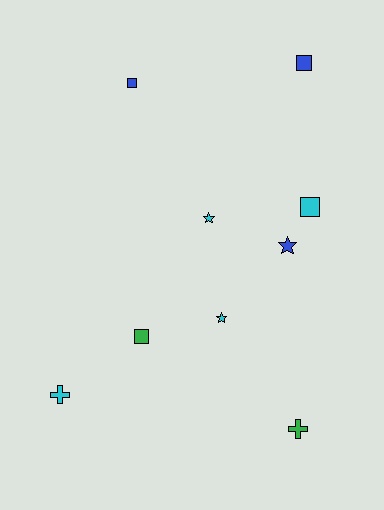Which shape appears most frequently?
Square, with 4 objects.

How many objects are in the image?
There are 9 objects.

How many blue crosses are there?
There are no blue crosses.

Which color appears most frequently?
Cyan, with 4 objects.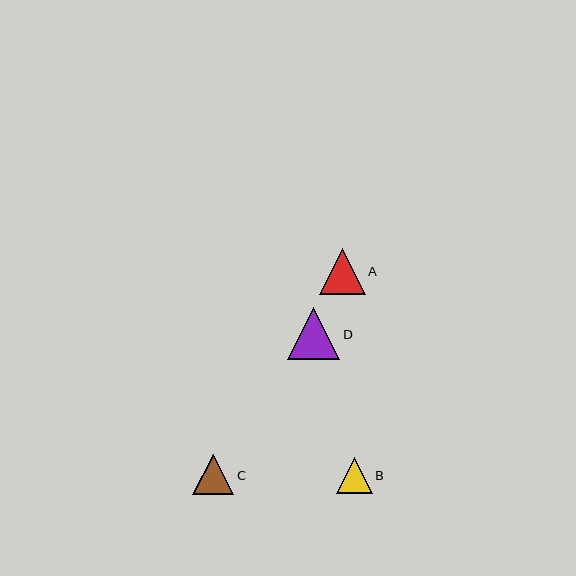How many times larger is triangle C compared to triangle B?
Triangle C is approximately 1.1 times the size of triangle B.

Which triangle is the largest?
Triangle D is the largest with a size of approximately 52 pixels.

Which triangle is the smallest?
Triangle B is the smallest with a size of approximately 36 pixels.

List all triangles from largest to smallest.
From largest to smallest: D, A, C, B.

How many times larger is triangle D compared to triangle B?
Triangle D is approximately 1.5 times the size of triangle B.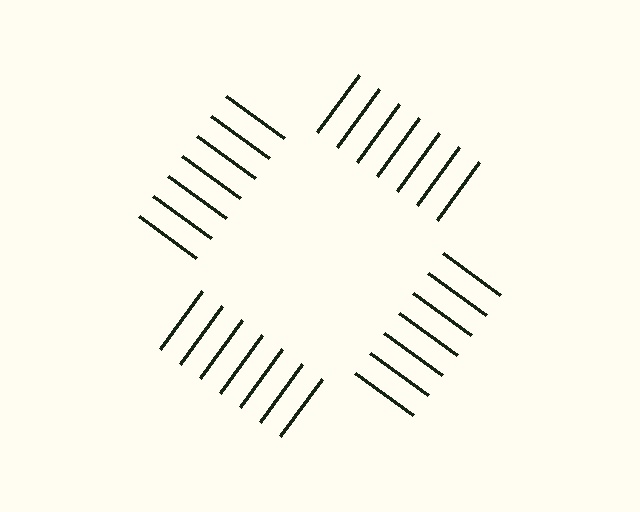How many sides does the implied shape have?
4 sides — the line-ends trace a square.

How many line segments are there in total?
28 — 7 along each of the 4 edges.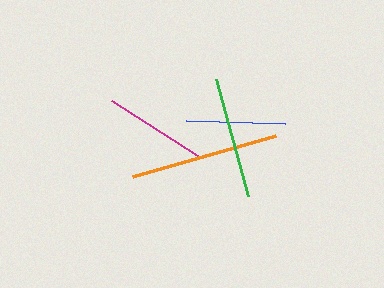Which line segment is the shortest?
The blue line is the shortest at approximately 99 pixels.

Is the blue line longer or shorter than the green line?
The green line is longer than the blue line.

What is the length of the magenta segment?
The magenta segment is approximately 102 pixels long.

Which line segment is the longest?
The orange line is the longest at approximately 148 pixels.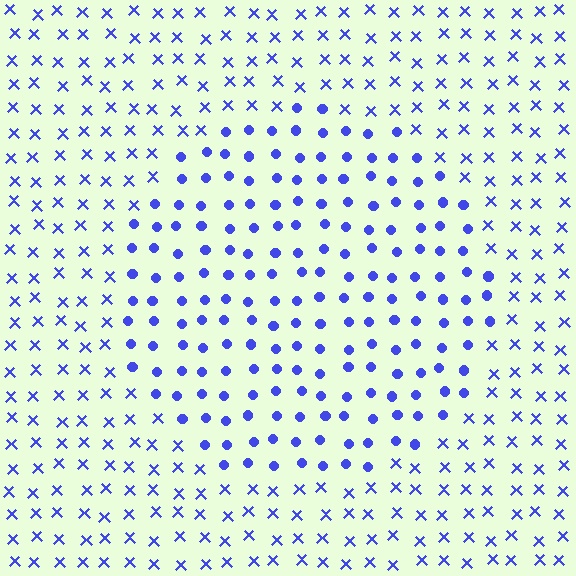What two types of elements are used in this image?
The image uses circles inside the circle region and X marks outside it.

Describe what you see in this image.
The image is filled with small blue elements arranged in a uniform grid. A circle-shaped region contains circles, while the surrounding area contains X marks. The boundary is defined purely by the change in element shape.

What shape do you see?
I see a circle.